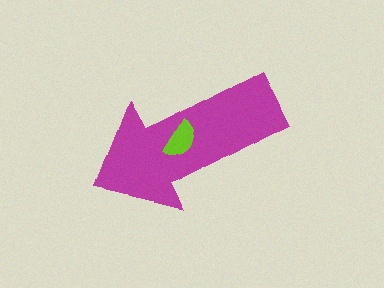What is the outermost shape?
The magenta arrow.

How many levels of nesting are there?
2.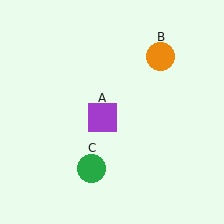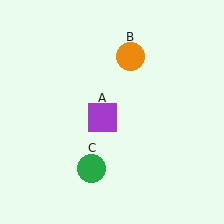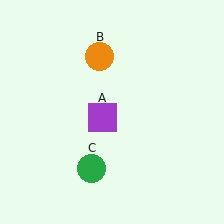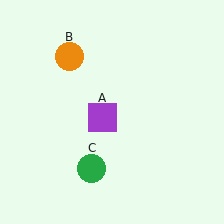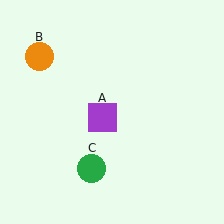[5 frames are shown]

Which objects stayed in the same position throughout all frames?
Purple square (object A) and green circle (object C) remained stationary.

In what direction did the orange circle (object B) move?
The orange circle (object B) moved left.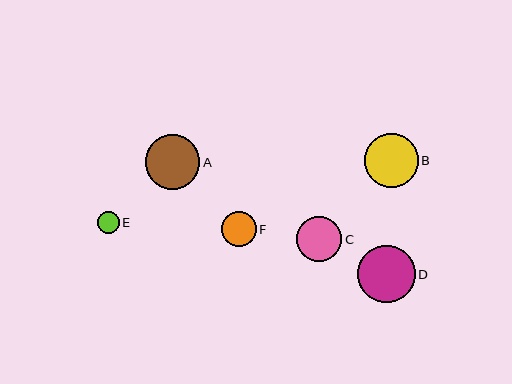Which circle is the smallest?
Circle E is the smallest with a size of approximately 22 pixels.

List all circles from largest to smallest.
From largest to smallest: D, A, B, C, F, E.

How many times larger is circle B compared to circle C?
Circle B is approximately 1.2 times the size of circle C.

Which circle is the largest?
Circle D is the largest with a size of approximately 57 pixels.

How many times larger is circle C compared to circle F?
Circle C is approximately 1.3 times the size of circle F.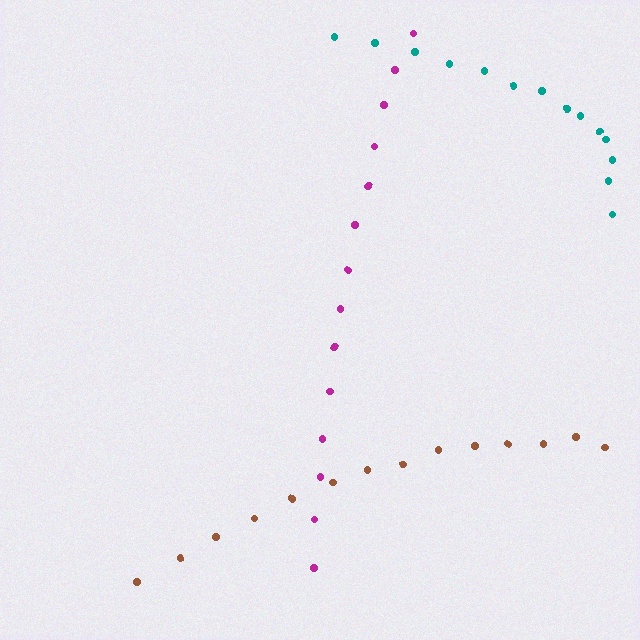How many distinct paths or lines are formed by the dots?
There are 3 distinct paths.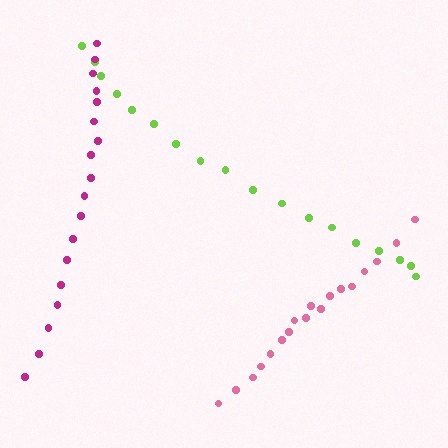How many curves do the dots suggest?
There are 3 distinct paths.